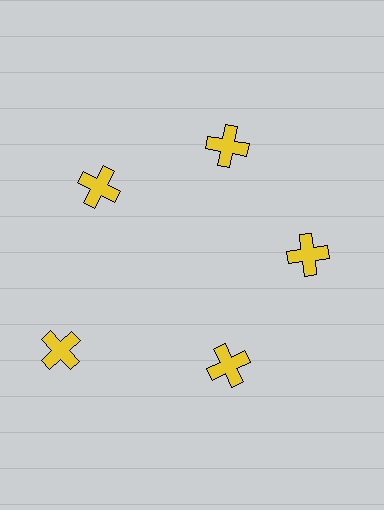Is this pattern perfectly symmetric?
No. The 5 yellow crosses are arranged in a ring, but one element near the 8 o'clock position is pushed outward from the center, breaking the 5-fold rotational symmetry.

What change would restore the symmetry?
The symmetry would be restored by moving it inward, back onto the ring so that all 5 crosses sit at equal angles and equal distance from the center.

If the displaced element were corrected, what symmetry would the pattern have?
It would have 5-fold rotational symmetry — the pattern would map onto itself every 72 degrees.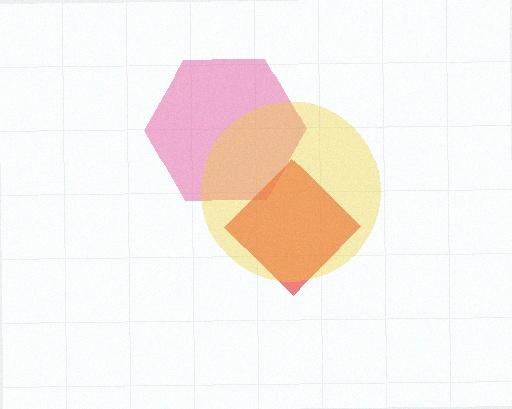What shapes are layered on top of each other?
The layered shapes are: a pink hexagon, a red diamond, a yellow circle.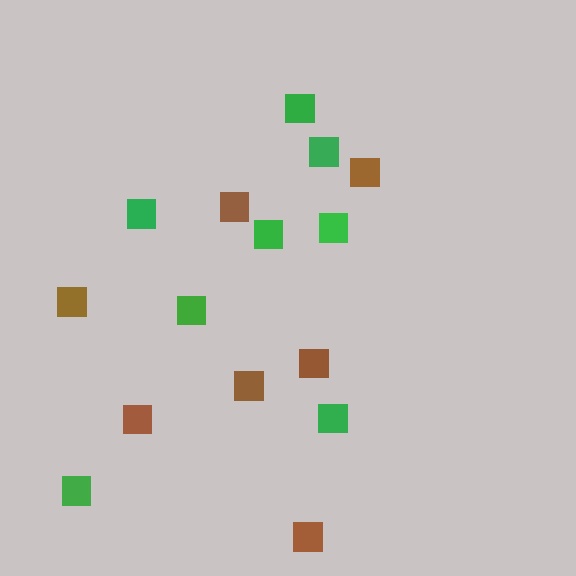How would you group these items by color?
There are 2 groups: one group of green squares (8) and one group of brown squares (7).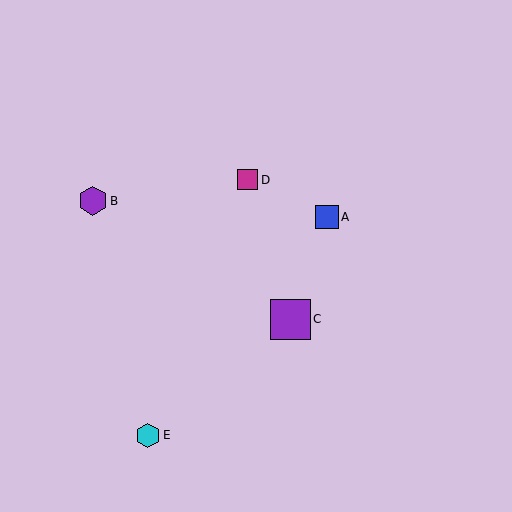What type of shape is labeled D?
Shape D is a magenta square.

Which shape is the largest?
The purple square (labeled C) is the largest.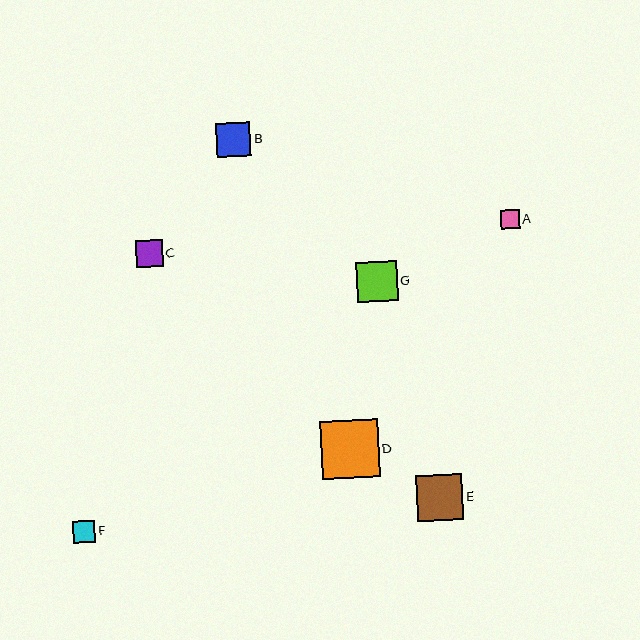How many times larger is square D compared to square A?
Square D is approximately 3.1 times the size of square A.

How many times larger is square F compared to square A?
Square F is approximately 1.2 times the size of square A.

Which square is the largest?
Square D is the largest with a size of approximately 58 pixels.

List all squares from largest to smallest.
From largest to smallest: D, E, G, B, C, F, A.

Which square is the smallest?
Square A is the smallest with a size of approximately 19 pixels.